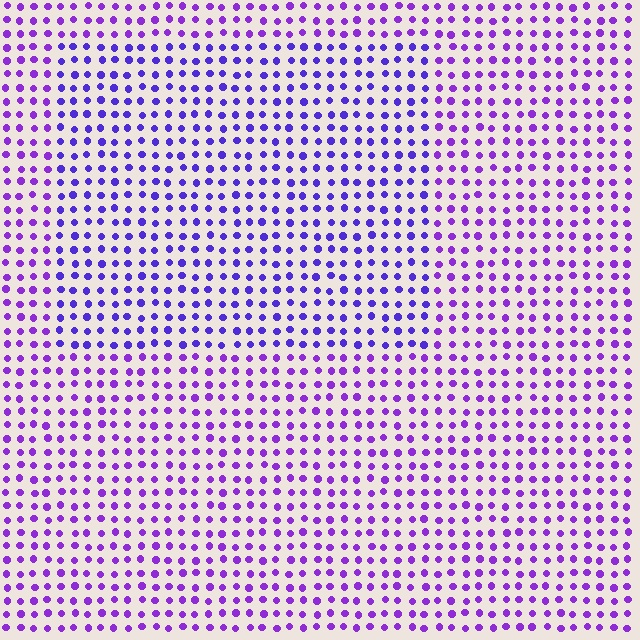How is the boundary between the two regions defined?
The boundary is defined purely by a slight shift in hue (about 23 degrees). Spacing, size, and orientation are identical on both sides.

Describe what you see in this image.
The image is filled with small purple elements in a uniform arrangement. A rectangle-shaped region is visible where the elements are tinted to a slightly different hue, forming a subtle color boundary.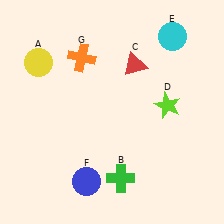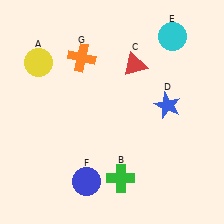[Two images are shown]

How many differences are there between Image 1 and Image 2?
There is 1 difference between the two images.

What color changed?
The star (D) changed from lime in Image 1 to blue in Image 2.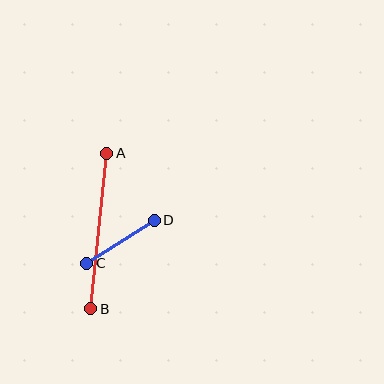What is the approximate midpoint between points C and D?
The midpoint is at approximately (121, 242) pixels.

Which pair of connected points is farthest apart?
Points A and B are farthest apart.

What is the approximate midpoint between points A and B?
The midpoint is at approximately (99, 231) pixels.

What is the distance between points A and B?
The distance is approximately 156 pixels.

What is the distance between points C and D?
The distance is approximately 80 pixels.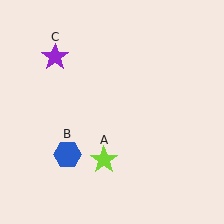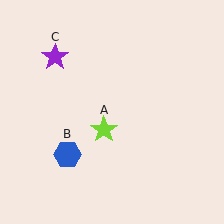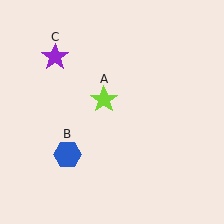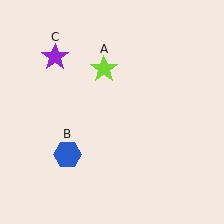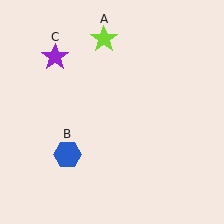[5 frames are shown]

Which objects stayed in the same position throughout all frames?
Blue hexagon (object B) and purple star (object C) remained stationary.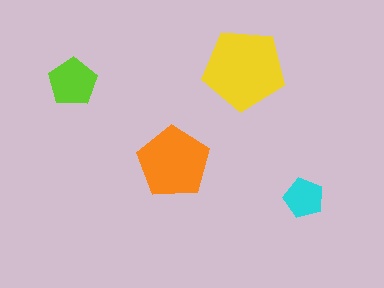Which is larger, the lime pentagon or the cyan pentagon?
The lime one.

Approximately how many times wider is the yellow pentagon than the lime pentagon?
About 1.5 times wider.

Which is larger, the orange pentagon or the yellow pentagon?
The yellow one.